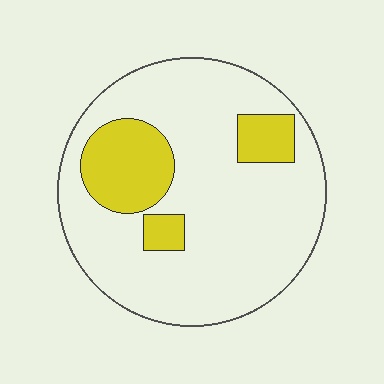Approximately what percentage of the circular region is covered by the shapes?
Approximately 20%.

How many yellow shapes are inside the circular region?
3.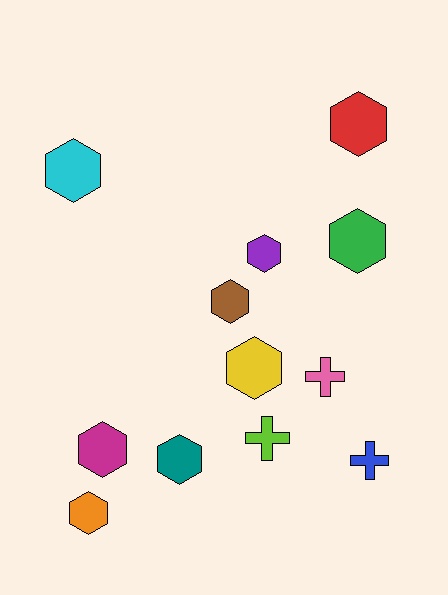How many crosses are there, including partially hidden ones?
There are 3 crosses.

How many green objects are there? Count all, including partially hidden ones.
There is 1 green object.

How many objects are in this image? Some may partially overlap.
There are 12 objects.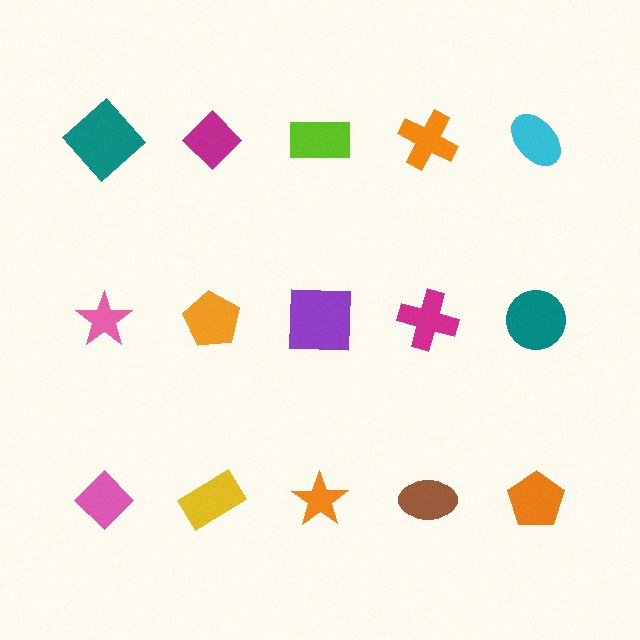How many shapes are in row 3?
5 shapes.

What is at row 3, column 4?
A brown ellipse.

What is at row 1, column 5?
A cyan ellipse.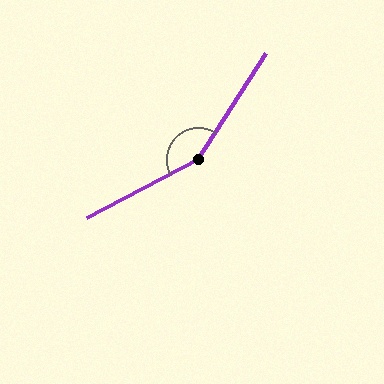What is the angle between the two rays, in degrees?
Approximately 150 degrees.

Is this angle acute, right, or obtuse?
It is obtuse.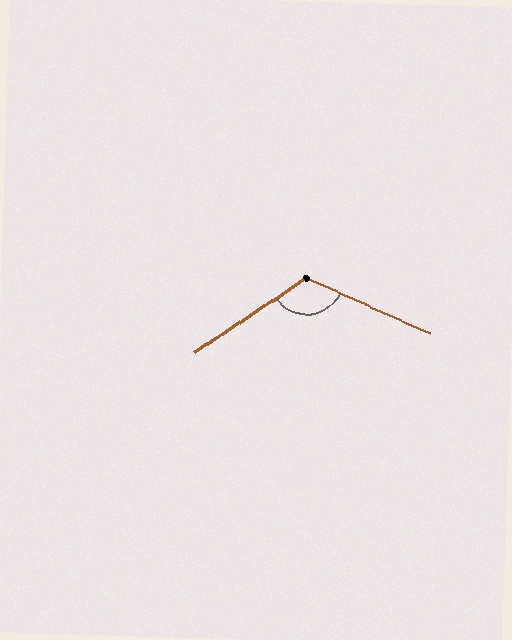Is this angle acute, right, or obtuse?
It is obtuse.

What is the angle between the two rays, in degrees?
Approximately 122 degrees.